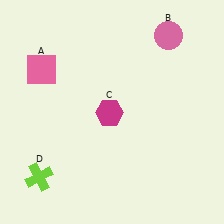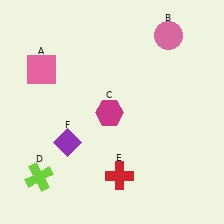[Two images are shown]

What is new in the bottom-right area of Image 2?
A red cross (E) was added in the bottom-right area of Image 2.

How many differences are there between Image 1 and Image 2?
There are 2 differences between the two images.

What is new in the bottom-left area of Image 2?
A purple diamond (F) was added in the bottom-left area of Image 2.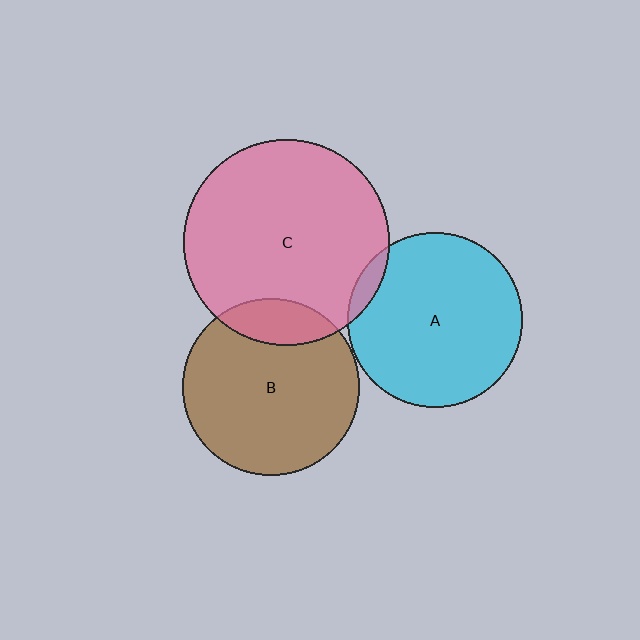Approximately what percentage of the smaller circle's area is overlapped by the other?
Approximately 5%.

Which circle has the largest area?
Circle C (pink).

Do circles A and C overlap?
Yes.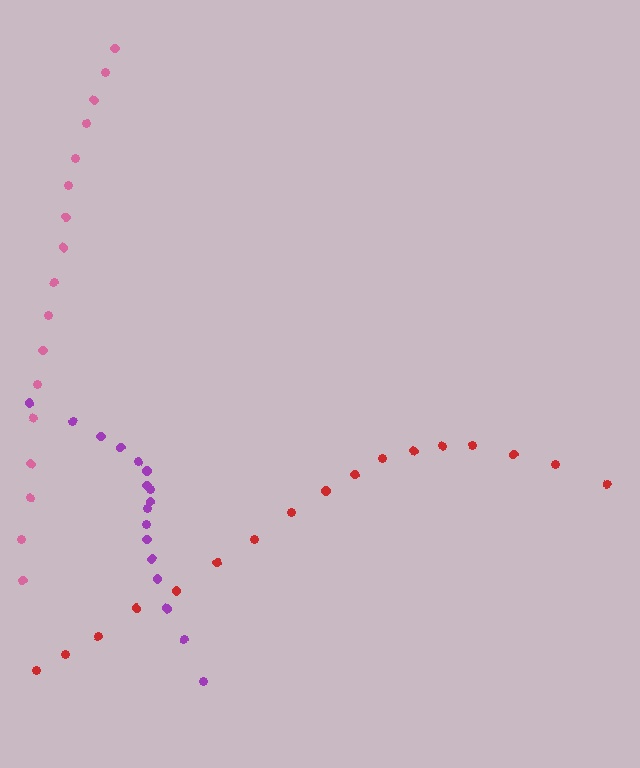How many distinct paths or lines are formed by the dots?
There are 3 distinct paths.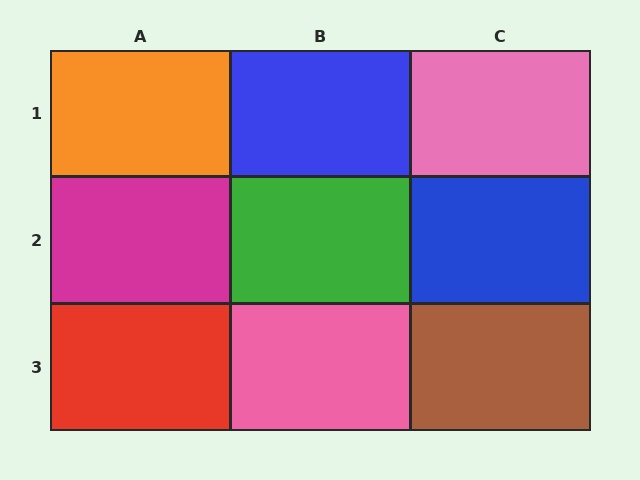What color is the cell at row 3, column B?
Pink.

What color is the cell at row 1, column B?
Blue.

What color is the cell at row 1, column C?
Pink.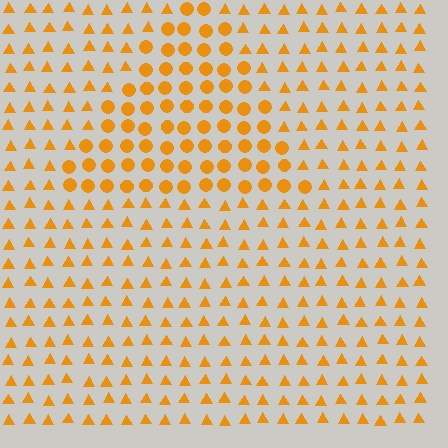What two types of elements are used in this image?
The image uses circles inside the triangle region and triangles outside it.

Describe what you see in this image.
The image is filled with small orange elements arranged in a uniform grid. A triangle-shaped region contains circles, while the surrounding area contains triangles. The boundary is defined purely by the change in element shape.